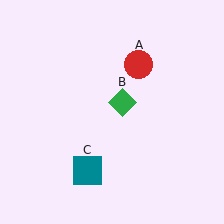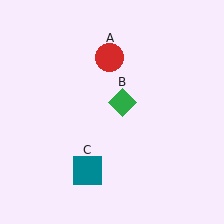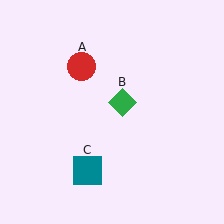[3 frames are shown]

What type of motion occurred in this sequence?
The red circle (object A) rotated counterclockwise around the center of the scene.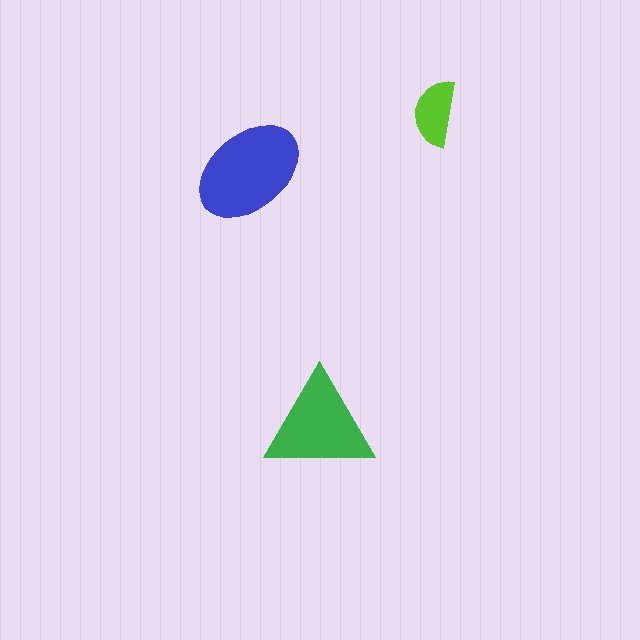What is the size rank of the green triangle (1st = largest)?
2nd.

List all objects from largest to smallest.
The blue ellipse, the green triangle, the lime semicircle.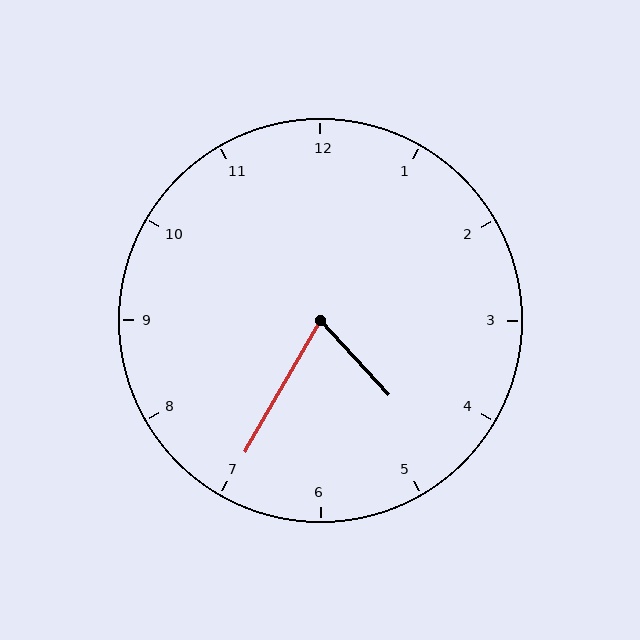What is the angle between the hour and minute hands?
Approximately 72 degrees.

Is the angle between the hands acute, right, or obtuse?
It is acute.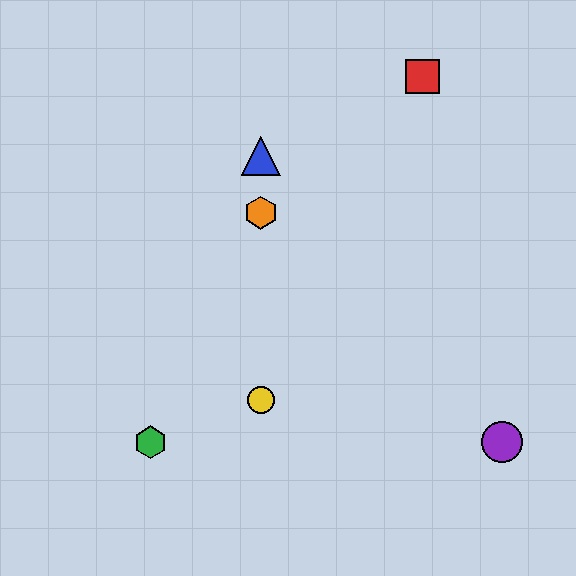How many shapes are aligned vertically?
3 shapes (the blue triangle, the yellow circle, the orange hexagon) are aligned vertically.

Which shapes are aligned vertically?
The blue triangle, the yellow circle, the orange hexagon are aligned vertically.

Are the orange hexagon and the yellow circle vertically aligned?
Yes, both are at x≈261.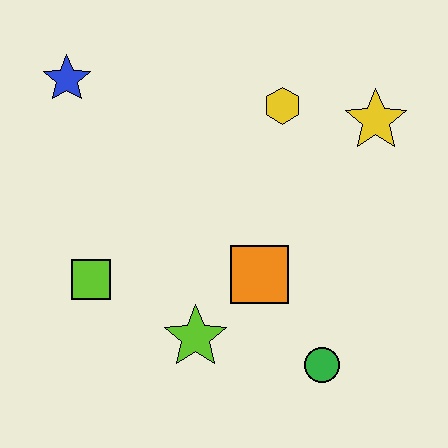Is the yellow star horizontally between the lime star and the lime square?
No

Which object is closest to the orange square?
The lime star is closest to the orange square.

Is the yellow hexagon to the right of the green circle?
No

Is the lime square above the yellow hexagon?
No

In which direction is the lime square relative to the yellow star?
The lime square is to the left of the yellow star.